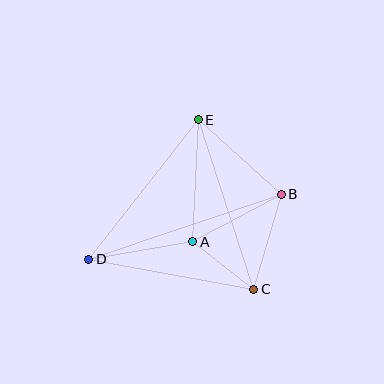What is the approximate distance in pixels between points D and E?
The distance between D and E is approximately 177 pixels.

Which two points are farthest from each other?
Points B and D are farthest from each other.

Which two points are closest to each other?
Points A and C are closest to each other.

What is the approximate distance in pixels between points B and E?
The distance between B and E is approximately 111 pixels.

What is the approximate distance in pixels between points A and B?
The distance between A and B is approximately 100 pixels.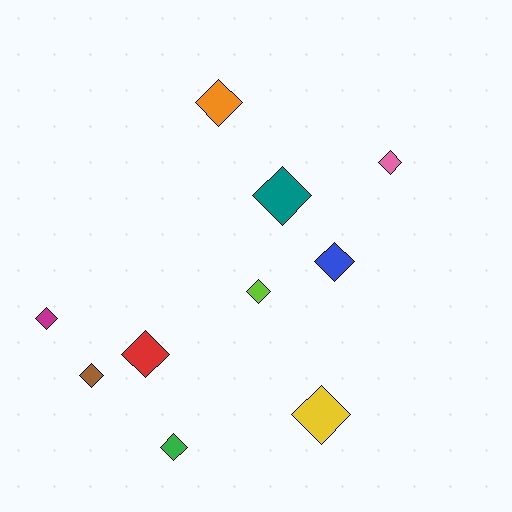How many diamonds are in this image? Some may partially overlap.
There are 10 diamonds.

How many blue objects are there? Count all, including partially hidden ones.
There is 1 blue object.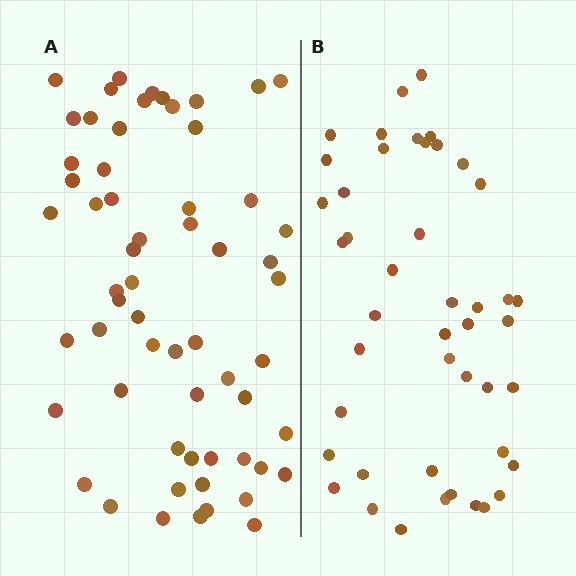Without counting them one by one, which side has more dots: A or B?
Region A (the left region) has more dots.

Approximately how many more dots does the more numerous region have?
Region A has approximately 15 more dots than region B.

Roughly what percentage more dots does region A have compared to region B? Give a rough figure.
About 35% more.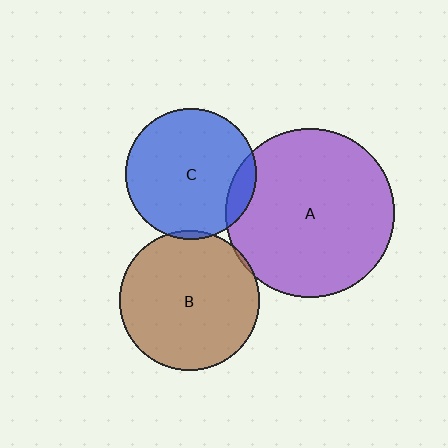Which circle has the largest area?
Circle A (purple).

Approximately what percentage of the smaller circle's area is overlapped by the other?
Approximately 10%.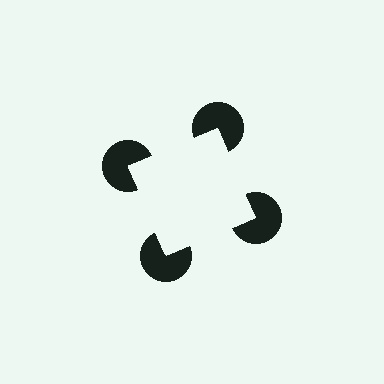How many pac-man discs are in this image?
There are 4 — one at each vertex of the illusory square.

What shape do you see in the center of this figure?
An illusory square — its edges are inferred from the aligned wedge cuts in the pac-man discs, not physically drawn.